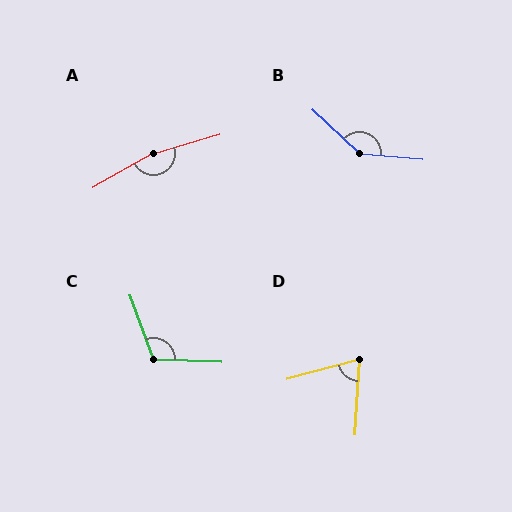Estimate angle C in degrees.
Approximately 112 degrees.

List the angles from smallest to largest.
D (72°), C (112°), B (142°), A (167°).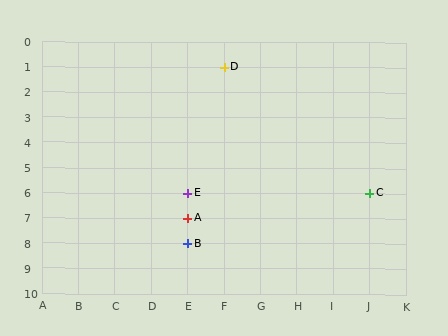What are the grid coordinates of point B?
Point B is at grid coordinates (E, 8).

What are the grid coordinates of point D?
Point D is at grid coordinates (F, 1).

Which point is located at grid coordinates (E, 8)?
Point B is at (E, 8).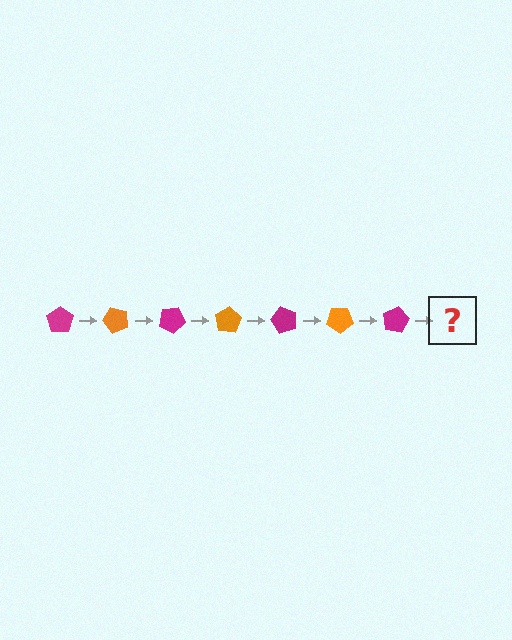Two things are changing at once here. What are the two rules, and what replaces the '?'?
The two rules are that it rotates 50 degrees each step and the color cycles through magenta and orange. The '?' should be an orange pentagon, rotated 350 degrees from the start.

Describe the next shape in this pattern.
It should be an orange pentagon, rotated 350 degrees from the start.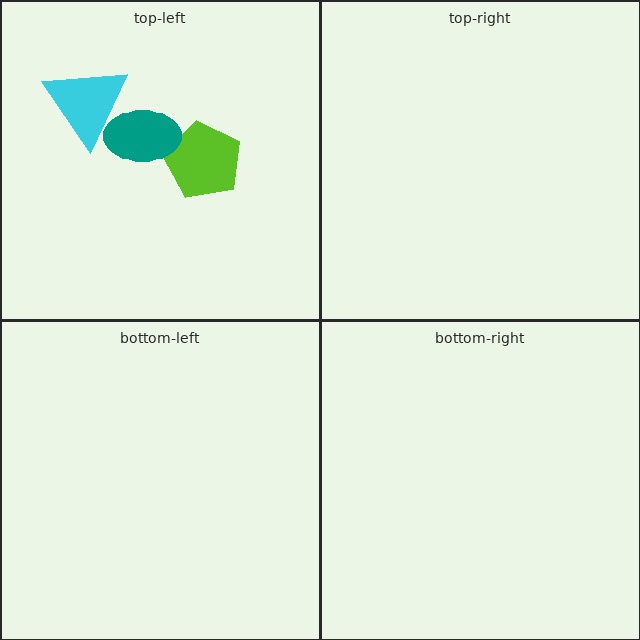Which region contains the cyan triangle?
The top-left region.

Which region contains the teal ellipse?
The top-left region.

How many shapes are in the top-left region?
3.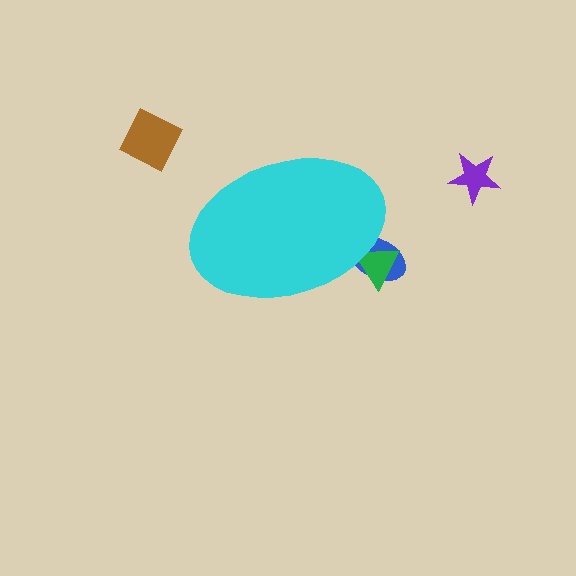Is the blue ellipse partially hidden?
Yes, the blue ellipse is partially hidden behind the cyan ellipse.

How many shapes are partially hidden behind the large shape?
2 shapes are partially hidden.